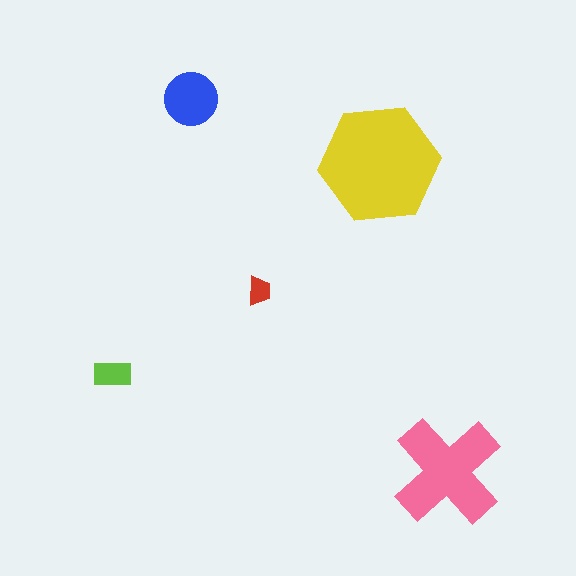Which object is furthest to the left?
The lime rectangle is leftmost.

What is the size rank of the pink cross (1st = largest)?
2nd.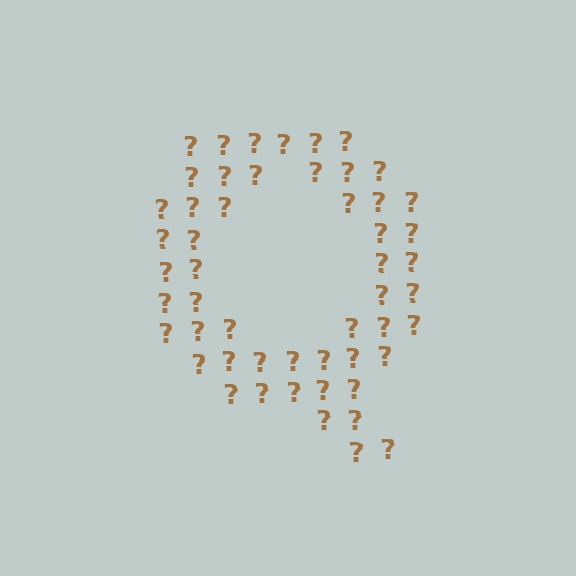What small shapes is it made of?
It is made of small question marks.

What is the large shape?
The large shape is the letter Q.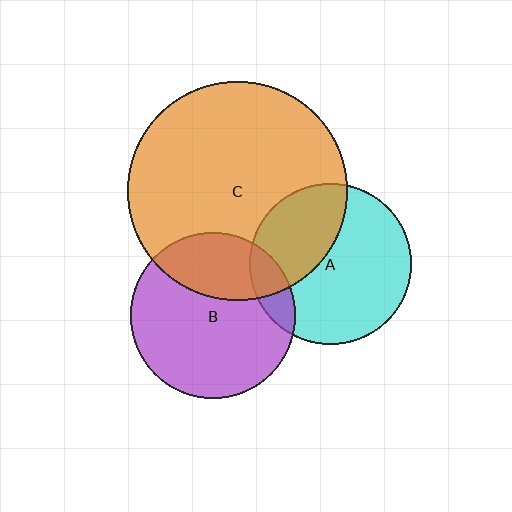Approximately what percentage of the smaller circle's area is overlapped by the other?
Approximately 35%.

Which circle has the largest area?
Circle C (orange).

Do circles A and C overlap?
Yes.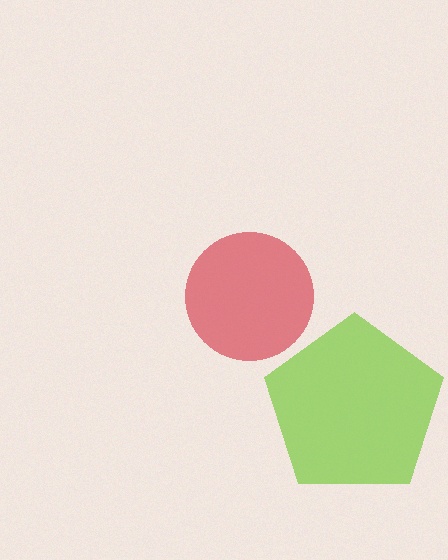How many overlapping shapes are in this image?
There are 2 overlapping shapes in the image.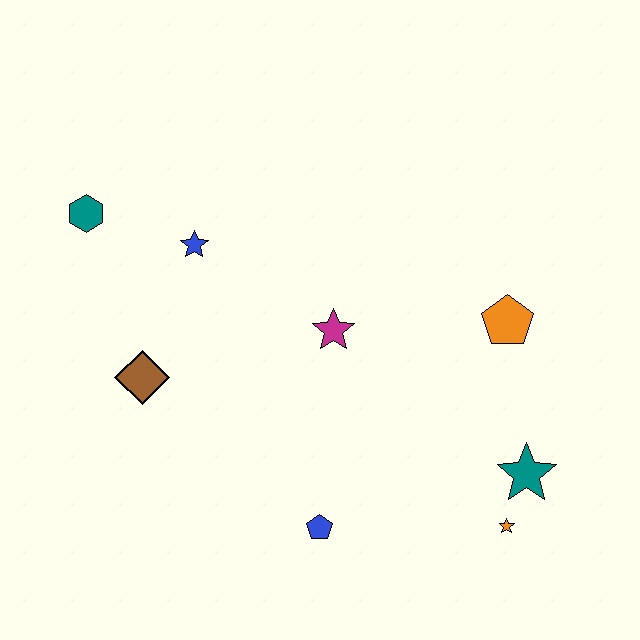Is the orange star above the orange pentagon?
No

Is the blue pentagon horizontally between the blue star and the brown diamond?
No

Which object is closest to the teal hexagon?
The blue star is closest to the teal hexagon.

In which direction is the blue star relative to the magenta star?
The blue star is to the left of the magenta star.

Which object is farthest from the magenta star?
The teal hexagon is farthest from the magenta star.